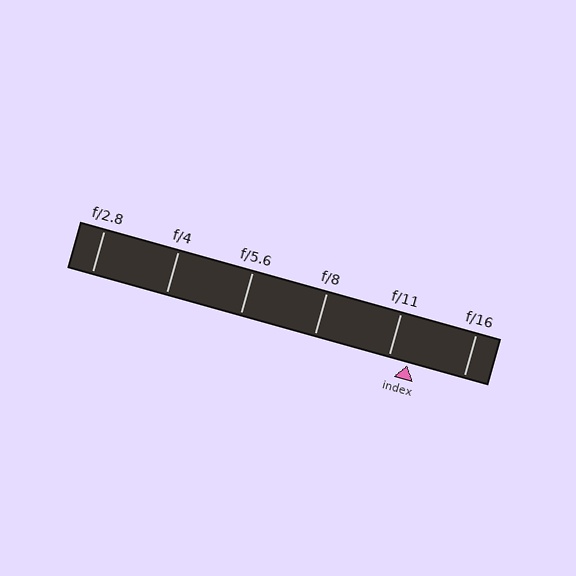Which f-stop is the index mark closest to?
The index mark is closest to f/11.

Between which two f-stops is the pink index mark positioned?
The index mark is between f/11 and f/16.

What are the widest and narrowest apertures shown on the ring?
The widest aperture shown is f/2.8 and the narrowest is f/16.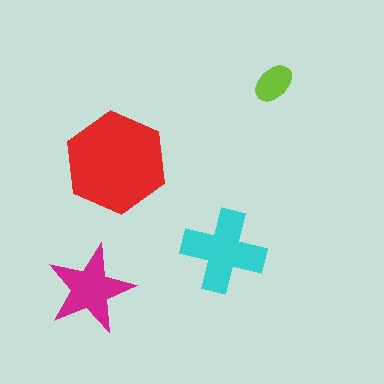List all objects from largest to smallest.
The red hexagon, the cyan cross, the magenta star, the lime ellipse.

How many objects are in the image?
There are 4 objects in the image.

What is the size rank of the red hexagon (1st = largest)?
1st.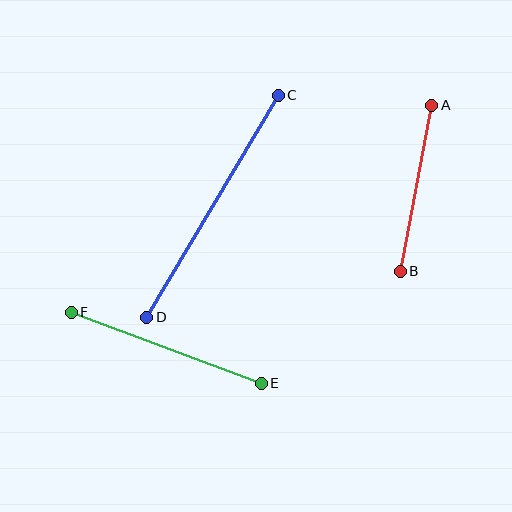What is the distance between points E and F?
The distance is approximately 203 pixels.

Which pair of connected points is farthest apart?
Points C and D are farthest apart.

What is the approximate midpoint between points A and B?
The midpoint is at approximately (416, 188) pixels.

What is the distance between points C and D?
The distance is approximately 258 pixels.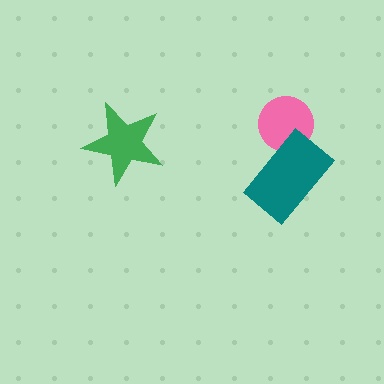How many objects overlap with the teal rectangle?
1 object overlaps with the teal rectangle.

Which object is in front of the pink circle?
The teal rectangle is in front of the pink circle.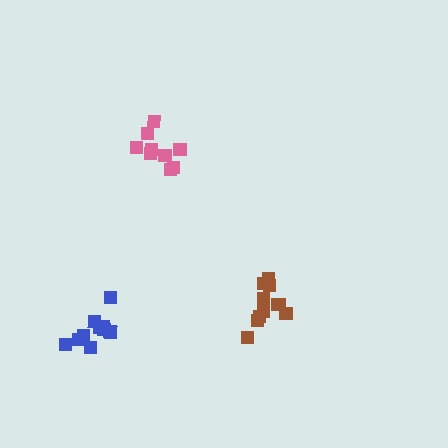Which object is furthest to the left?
The blue cluster is leftmost.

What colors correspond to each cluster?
The clusters are colored: brown, pink, blue.